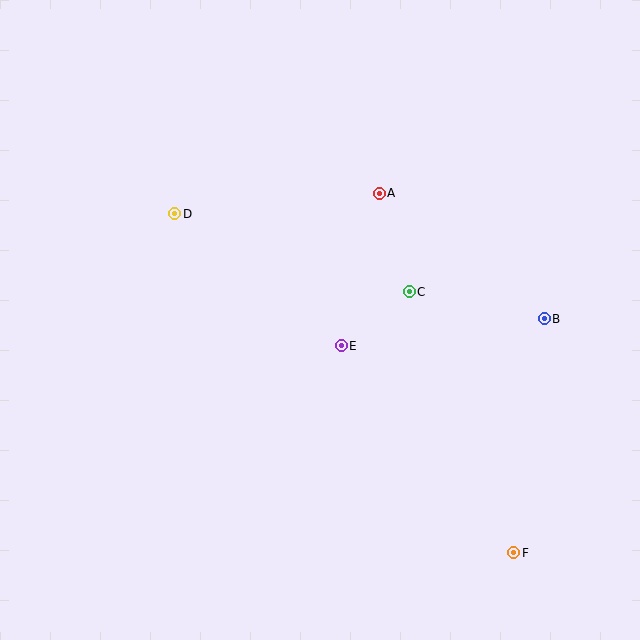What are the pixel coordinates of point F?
Point F is at (514, 553).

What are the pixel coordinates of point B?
Point B is at (544, 319).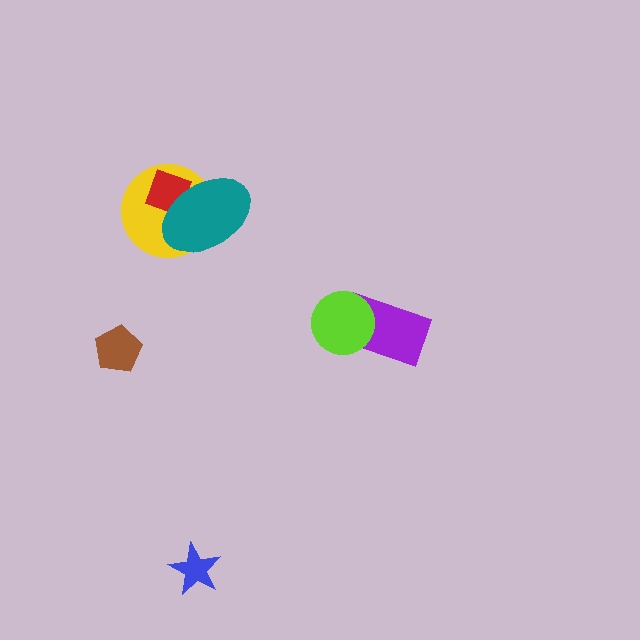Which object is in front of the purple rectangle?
The lime circle is in front of the purple rectangle.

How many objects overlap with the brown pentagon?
0 objects overlap with the brown pentagon.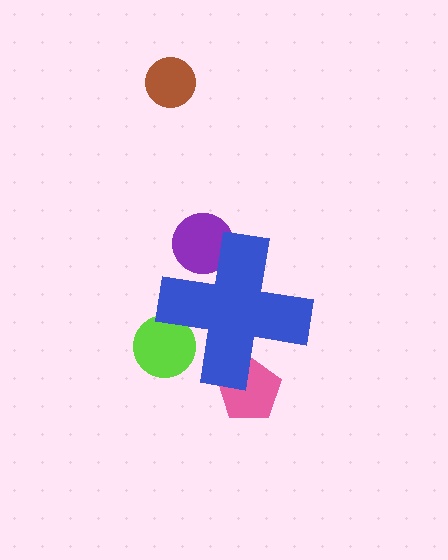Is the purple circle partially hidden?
Yes, the purple circle is partially hidden behind the blue cross.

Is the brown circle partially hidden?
No, the brown circle is fully visible.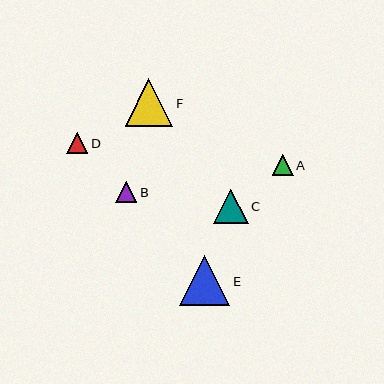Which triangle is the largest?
Triangle E is the largest with a size of approximately 51 pixels.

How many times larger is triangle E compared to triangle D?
Triangle E is approximately 2.4 times the size of triangle D.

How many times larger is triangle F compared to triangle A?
Triangle F is approximately 2.3 times the size of triangle A.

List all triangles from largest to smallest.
From largest to smallest: E, F, C, B, A, D.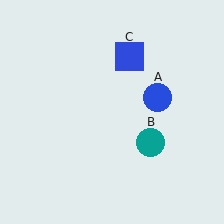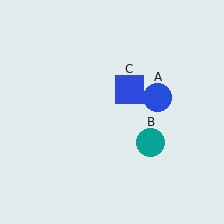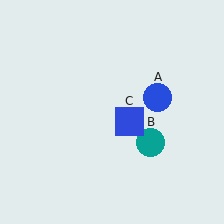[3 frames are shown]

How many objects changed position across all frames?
1 object changed position: blue square (object C).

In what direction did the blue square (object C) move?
The blue square (object C) moved down.